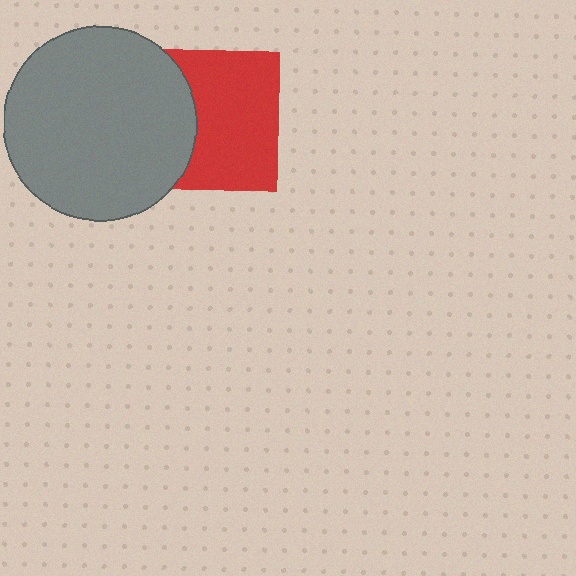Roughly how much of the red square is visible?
About half of it is visible (roughly 65%).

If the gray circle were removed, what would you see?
You would see the complete red square.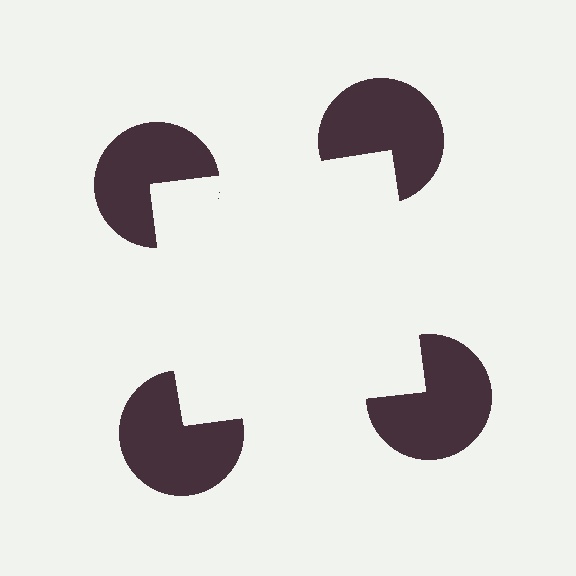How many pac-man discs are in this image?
There are 4 — one at each vertex of the illusory square.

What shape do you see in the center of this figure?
An illusory square — its edges are inferred from the aligned wedge cuts in the pac-man discs, not physically drawn.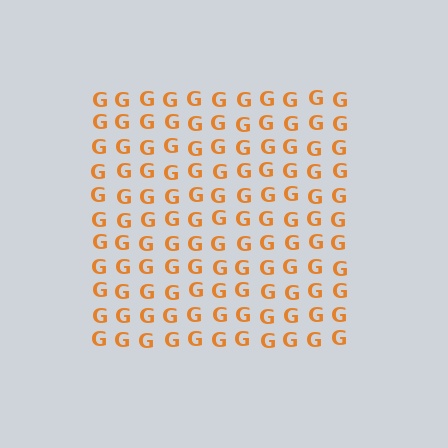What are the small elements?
The small elements are letter G's.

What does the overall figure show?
The overall figure shows a square.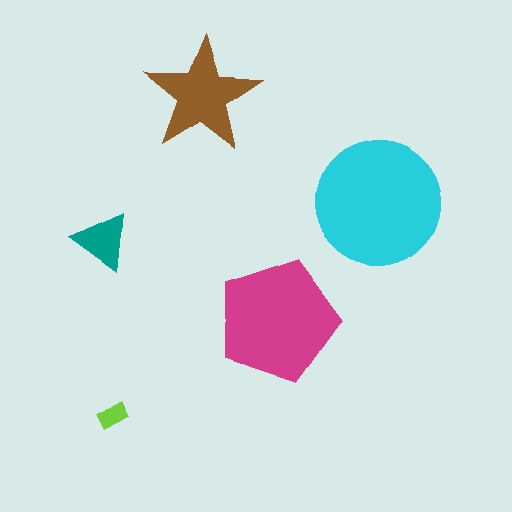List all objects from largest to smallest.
The cyan circle, the magenta pentagon, the brown star, the teal triangle, the lime rectangle.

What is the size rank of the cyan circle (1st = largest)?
1st.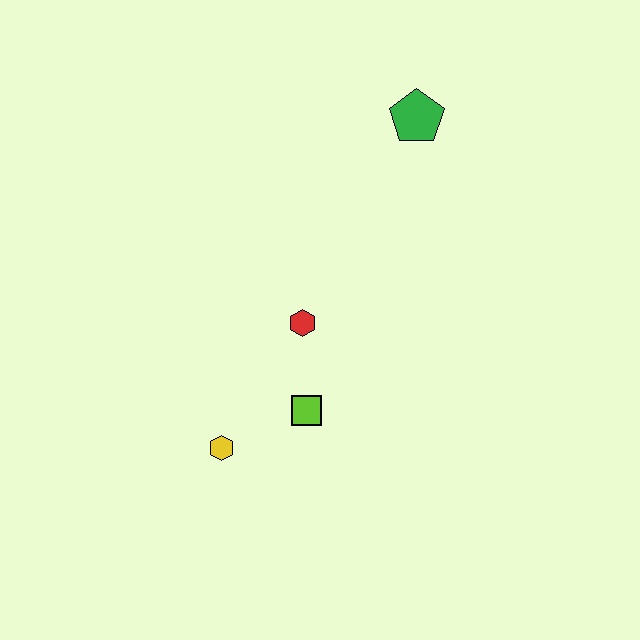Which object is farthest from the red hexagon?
The green pentagon is farthest from the red hexagon.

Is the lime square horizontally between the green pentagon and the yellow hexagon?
Yes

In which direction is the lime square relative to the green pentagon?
The lime square is below the green pentagon.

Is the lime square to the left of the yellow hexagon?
No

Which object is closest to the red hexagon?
The lime square is closest to the red hexagon.